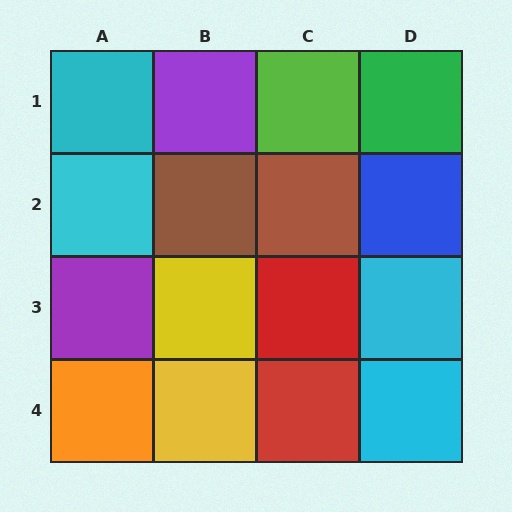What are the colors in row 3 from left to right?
Purple, yellow, red, cyan.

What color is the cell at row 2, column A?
Cyan.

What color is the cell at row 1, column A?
Cyan.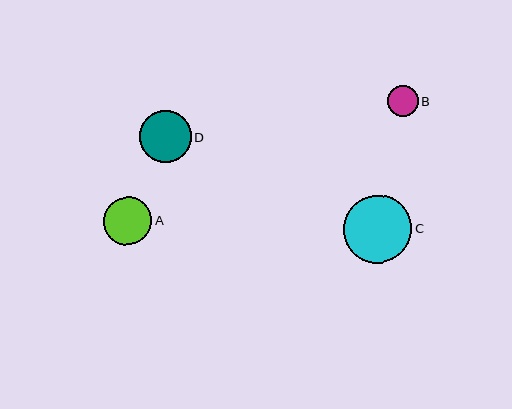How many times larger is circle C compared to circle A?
Circle C is approximately 1.4 times the size of circle A.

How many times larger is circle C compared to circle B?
Circle C is approximately 2.2 times the size of circle B.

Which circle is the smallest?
Circle B is the smallest with a size of approximately 31 pixels.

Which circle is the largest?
Circle C is the largest with a size of approximately 68 pixels.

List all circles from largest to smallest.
From largest to smallest: C, D, A, B.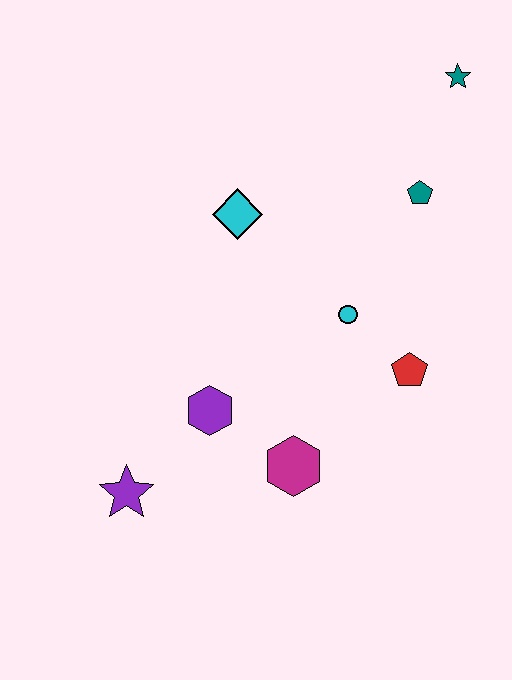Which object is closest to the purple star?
The purple hexagon is closest to the purple star.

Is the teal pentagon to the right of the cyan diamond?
Yes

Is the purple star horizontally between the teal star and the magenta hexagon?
No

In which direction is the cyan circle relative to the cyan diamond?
The cyan circle is to the right of the cyan diamond.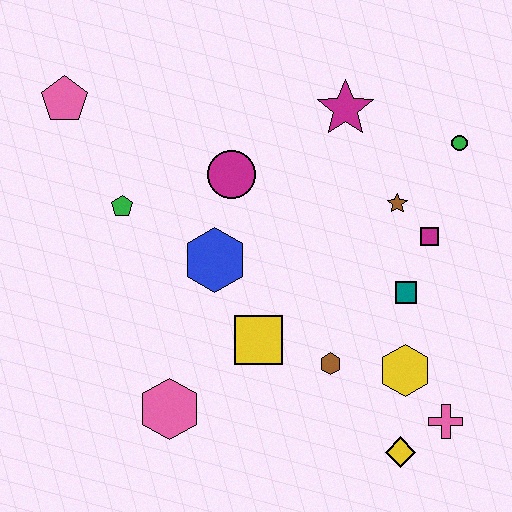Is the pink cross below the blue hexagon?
Yes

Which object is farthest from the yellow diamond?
The pink pentagon is farthest from the yellow diamond.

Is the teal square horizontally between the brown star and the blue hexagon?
No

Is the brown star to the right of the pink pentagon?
Yes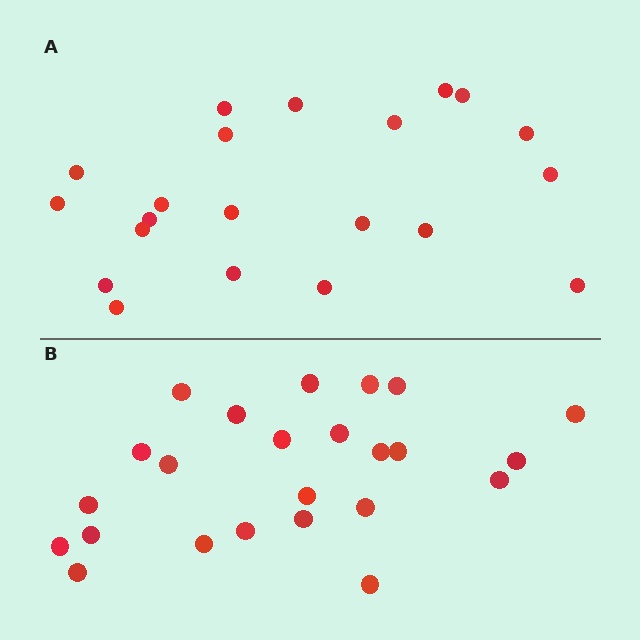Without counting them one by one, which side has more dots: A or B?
Region B (the bottom region) has more dots.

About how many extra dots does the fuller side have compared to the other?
Region B has just a few more — roughly 2 or 3 more dots than region A.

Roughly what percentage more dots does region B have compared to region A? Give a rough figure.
About 15% more.